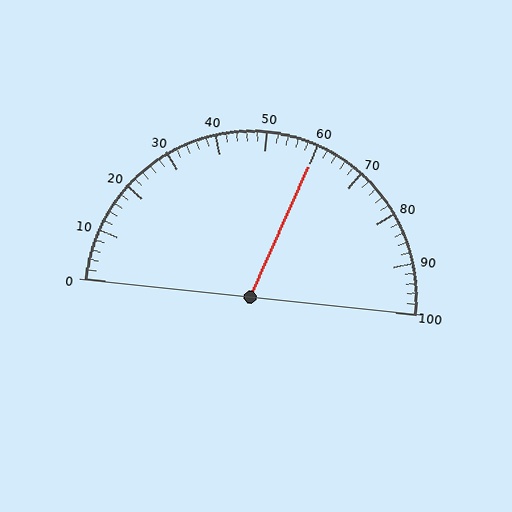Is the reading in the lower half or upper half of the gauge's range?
The reading is in the upper half of the range (0 to 100).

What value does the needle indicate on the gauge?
The needle indicates approximately 60.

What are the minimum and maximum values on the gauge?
The gauge ranges from 0 to 100.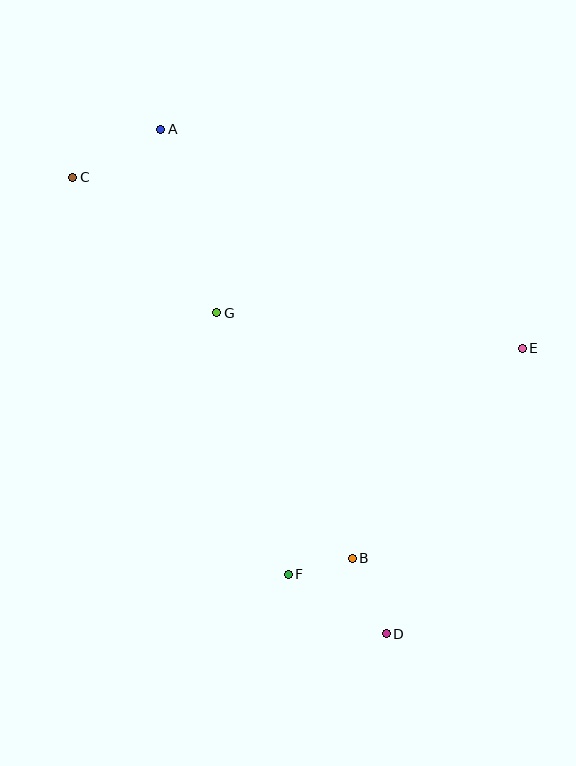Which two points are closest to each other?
Points B and F are closest to each other.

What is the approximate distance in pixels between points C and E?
The distance between C and E is approximately 481 pixels.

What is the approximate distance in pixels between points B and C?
The distance between B and C is approximately 472 pixels.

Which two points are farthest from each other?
Points C and D are farthest from each other.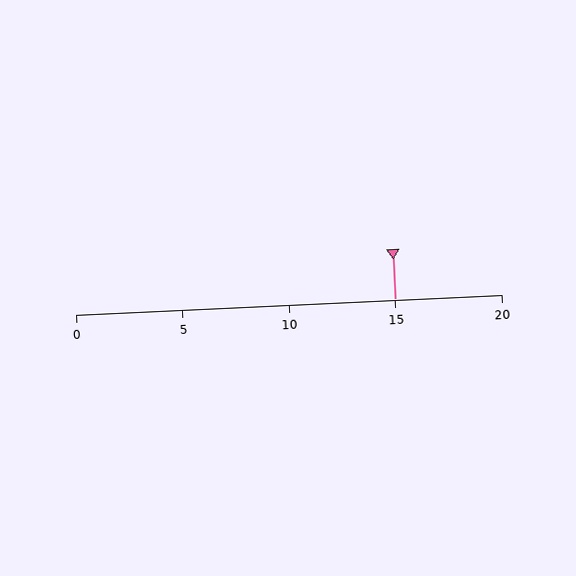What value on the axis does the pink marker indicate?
The marker indicates approximately 15.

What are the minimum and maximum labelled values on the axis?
The axis runs from 0 to 20.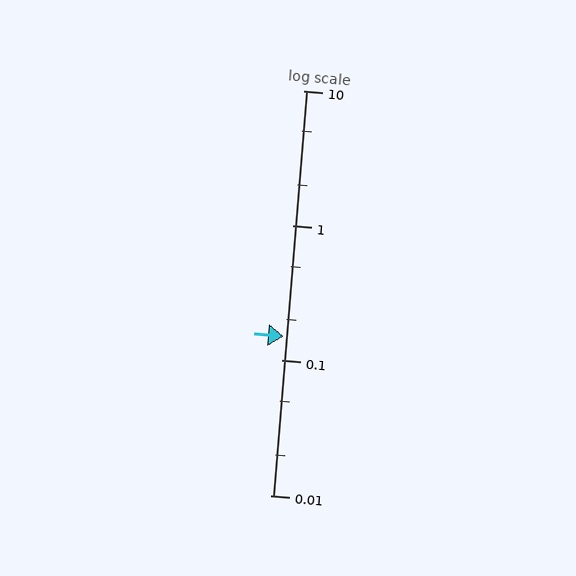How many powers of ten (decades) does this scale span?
The scale spans 3 decades, from 0.01 to 10.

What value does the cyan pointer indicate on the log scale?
The pointer indicates approximately 0.15.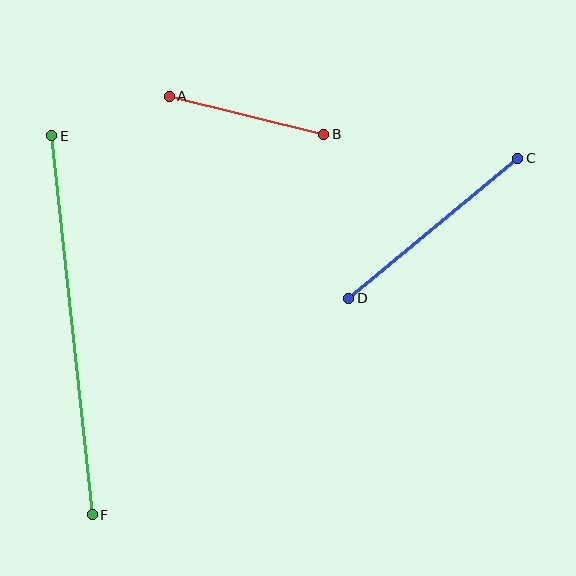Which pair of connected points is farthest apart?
Points E and F are farthest apart.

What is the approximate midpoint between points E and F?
The midpoint is at approximately (72, 325) pixels.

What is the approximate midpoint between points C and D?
The midpoint is at approximately (433, 228) pixels.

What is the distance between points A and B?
The distance is approximately 159 pixels.